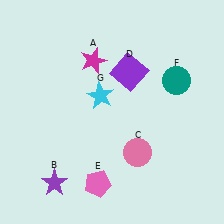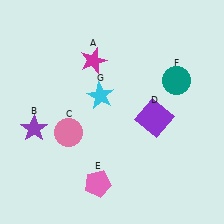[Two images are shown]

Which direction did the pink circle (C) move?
The pink circle (C) moved left.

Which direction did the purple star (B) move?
The purple star (B) moved up.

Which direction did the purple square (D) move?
The purple square (D) moved down.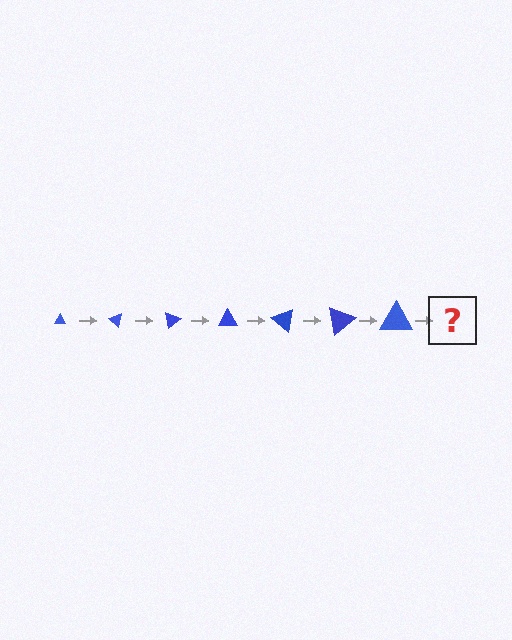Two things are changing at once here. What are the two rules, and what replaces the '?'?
The two rules are that the triangle grows larger each step and it rotates 40 degrees each step. The '?' should be a triangle, larger than the previous one and rotated 280 degrees from the start.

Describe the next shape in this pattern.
It should be a triangle, larger than the previous one and rotated 280 degrees from the start.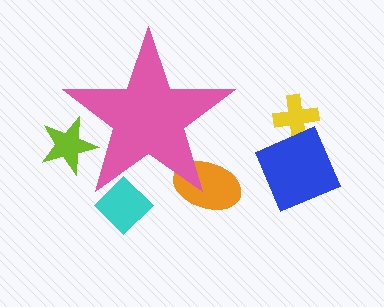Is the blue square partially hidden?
No, the blue square is fully visible.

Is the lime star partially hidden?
Yes, the lime star is partially hidden behind the pink star.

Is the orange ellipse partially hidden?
Yes, the orange ellipse is partially hidden behind the pink star.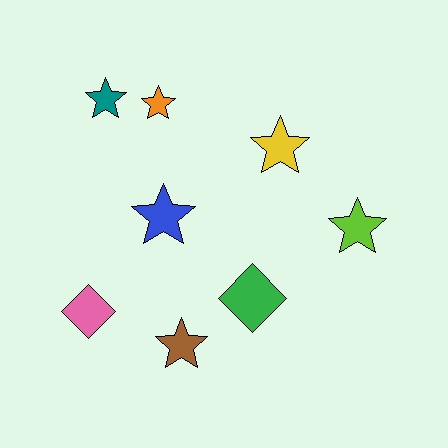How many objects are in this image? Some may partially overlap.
There are 8 objects.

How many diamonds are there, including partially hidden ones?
There are 2 diamonds.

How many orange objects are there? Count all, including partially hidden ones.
There is 1 orange object.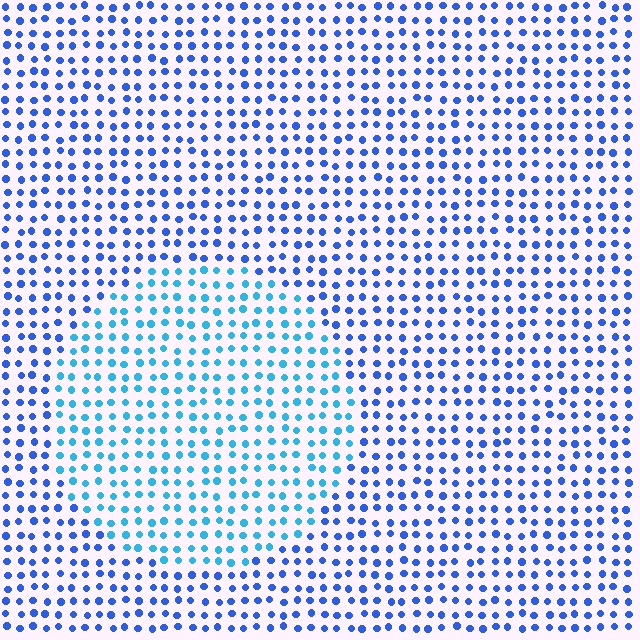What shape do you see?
I see a circle.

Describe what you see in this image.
The image is filled with small blue elements in a uniform arrangement. A circle-shaped region is visible where the elements are tinted to a slightly different hue, forming a subtle color boundary.